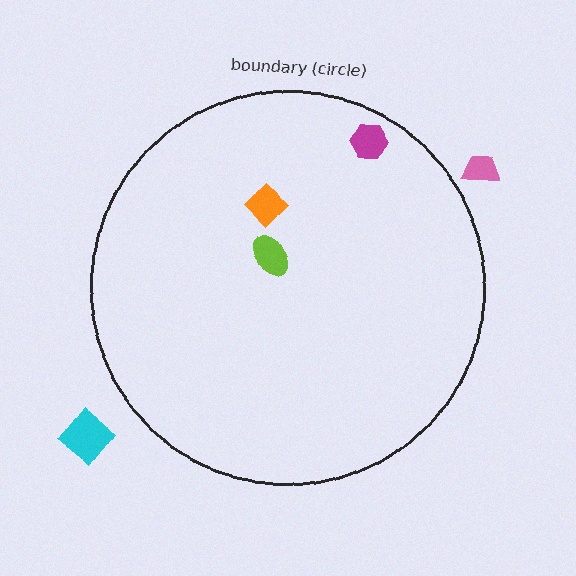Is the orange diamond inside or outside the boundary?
Inside.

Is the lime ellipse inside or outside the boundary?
Inside.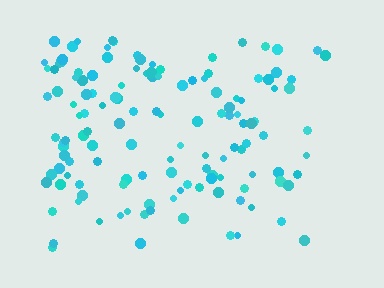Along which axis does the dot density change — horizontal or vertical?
Horizontal.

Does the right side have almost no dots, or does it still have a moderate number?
Still a moderate number, just noticeably fewer than the left.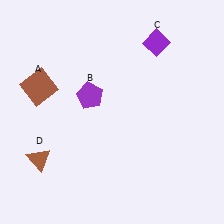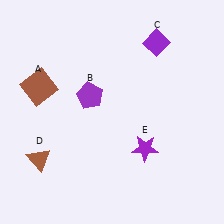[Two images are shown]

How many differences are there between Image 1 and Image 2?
There is 1 difference between the two images.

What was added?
A purple star (E) was added in Image 2.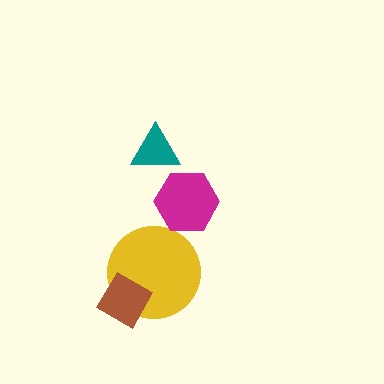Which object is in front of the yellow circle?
The brown diamond is in front of the yellow circle.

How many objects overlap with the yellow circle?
1 object overlaps with the yellow circle.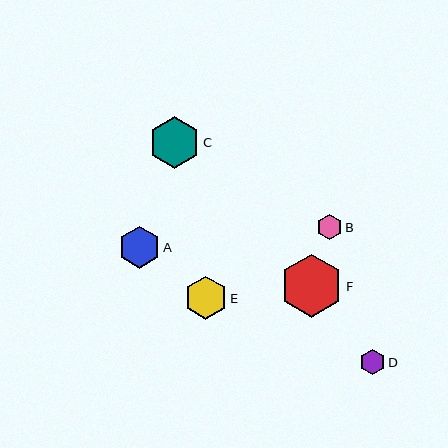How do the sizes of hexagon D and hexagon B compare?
Hexagon D and hexagon B are approximately the same size.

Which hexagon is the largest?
Hexagon F is the largest with a size of approximately 63 pixels.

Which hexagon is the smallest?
Hexagon B is the smallest with a size of approximately 25 pixels.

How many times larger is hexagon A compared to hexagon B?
Hexagon A is approximately 1.7 times the size of hexagon B.